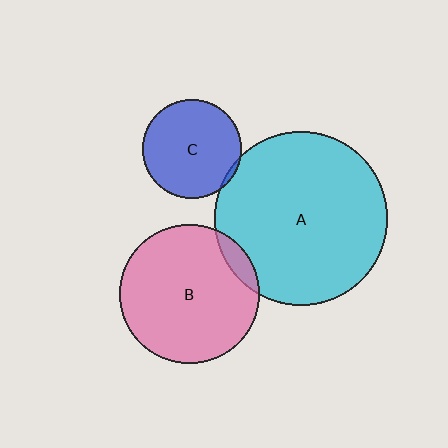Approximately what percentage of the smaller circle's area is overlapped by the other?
Approximately 10%.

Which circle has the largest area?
Circle A (cyan).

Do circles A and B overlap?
Yes.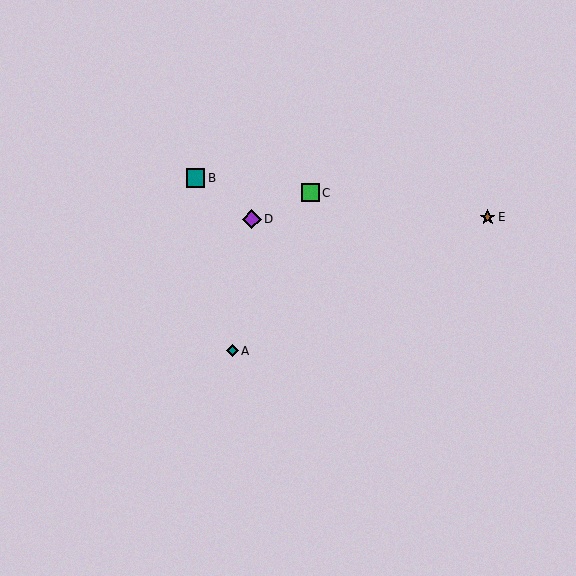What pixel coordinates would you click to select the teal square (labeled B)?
Click at (195, 178) to select the teal square B.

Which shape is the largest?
The purple diamond (labeled D) is the largest.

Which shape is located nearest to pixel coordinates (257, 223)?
The purple diamond (labeled D) at (252, 219) is nearest to that location.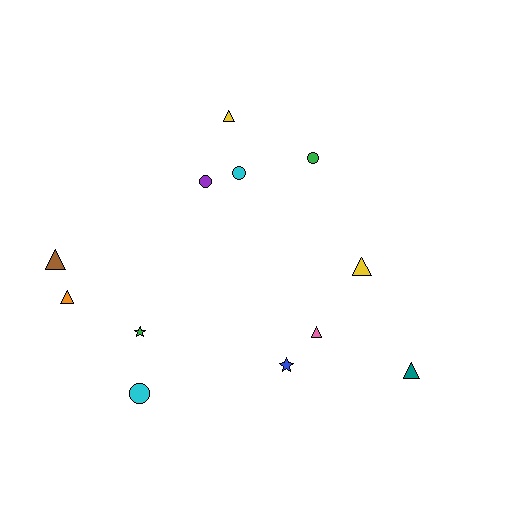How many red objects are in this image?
There are no red objects.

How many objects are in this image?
There are 12 objects.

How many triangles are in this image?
There are 6 triangles.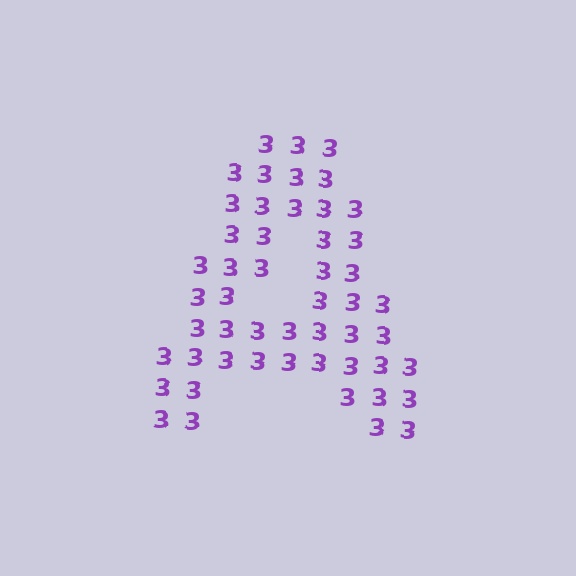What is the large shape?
The large shape is the letter A.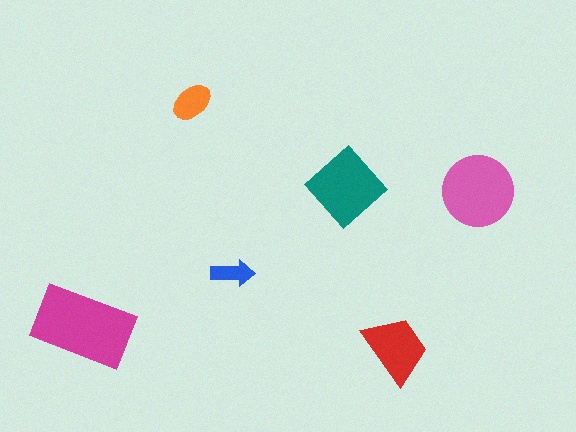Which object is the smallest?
The blue arrow.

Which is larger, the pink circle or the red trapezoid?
The pink circle.